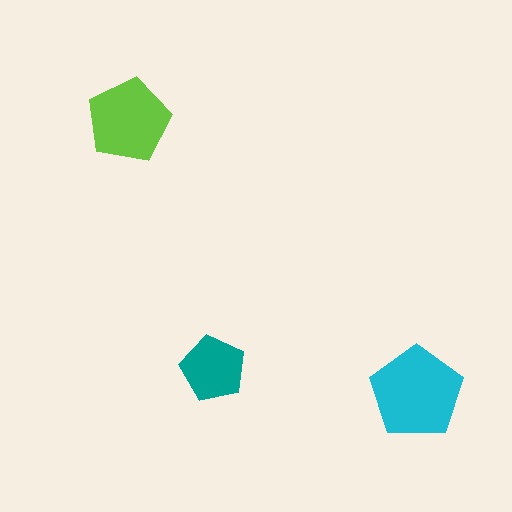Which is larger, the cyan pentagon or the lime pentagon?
The cyan one.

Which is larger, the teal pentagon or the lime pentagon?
The lime one.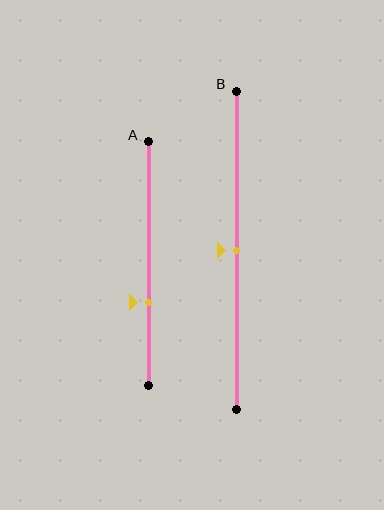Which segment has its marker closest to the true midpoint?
Segment B has its marker closest to the true midpoint.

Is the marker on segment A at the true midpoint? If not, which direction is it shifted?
No, the marker on segment A is shifted downward by about 16% of the segment length.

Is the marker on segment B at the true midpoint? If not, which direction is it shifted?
Yes, the marker on segment B is at the true midpoint.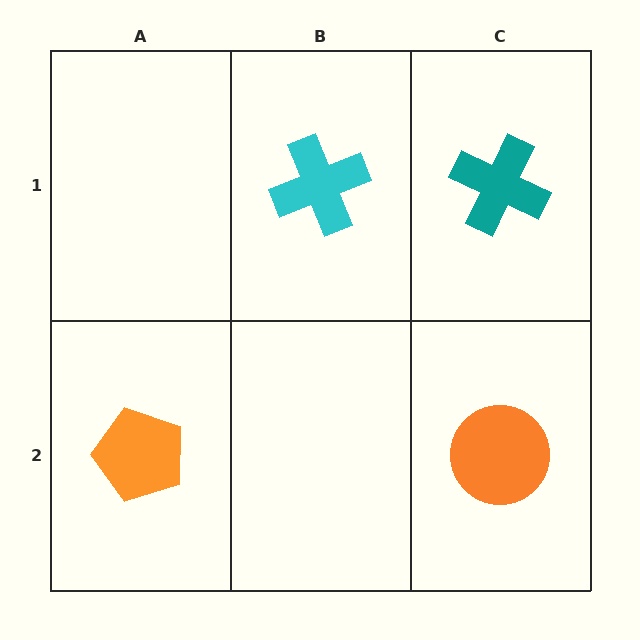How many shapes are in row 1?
2 shapes.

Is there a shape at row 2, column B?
No, that cell is empty.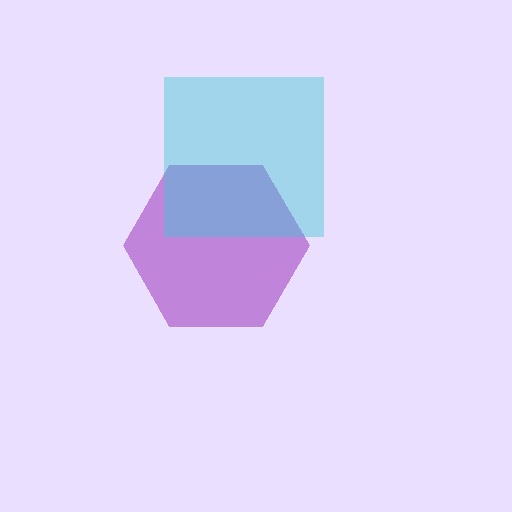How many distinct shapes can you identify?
There are 2 distinct shapes: a purple hexagon, a cyan square.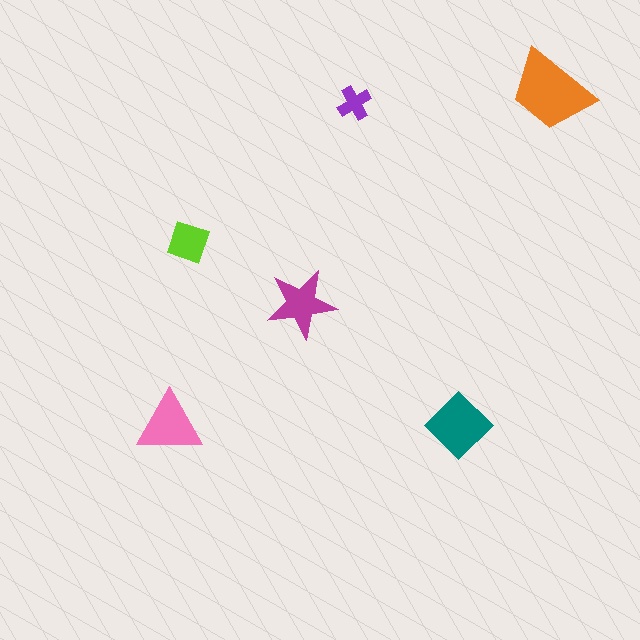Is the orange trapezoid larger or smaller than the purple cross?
Larger.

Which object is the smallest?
The purple cross.